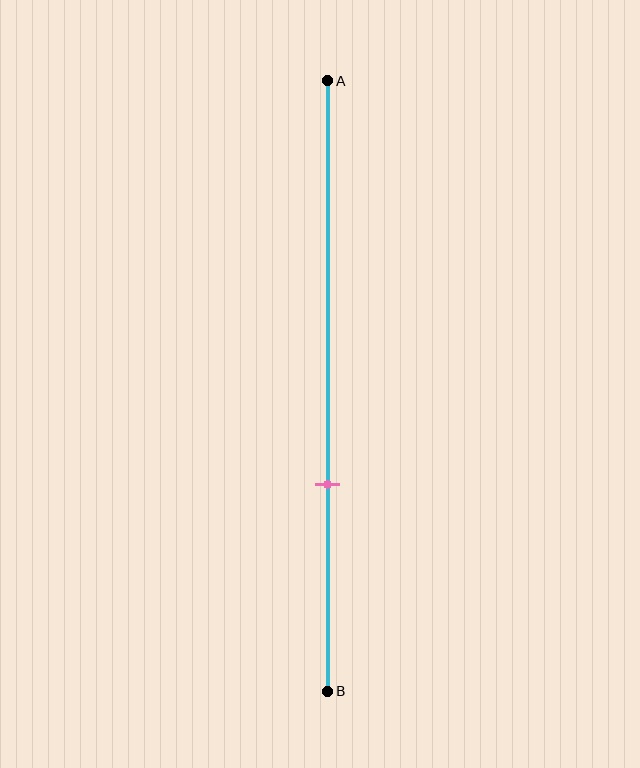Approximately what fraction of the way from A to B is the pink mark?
The pink mark is approximately 65% of the way from A to B.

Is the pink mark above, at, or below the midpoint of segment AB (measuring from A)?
The pink mark is below the midpoint of segment AB.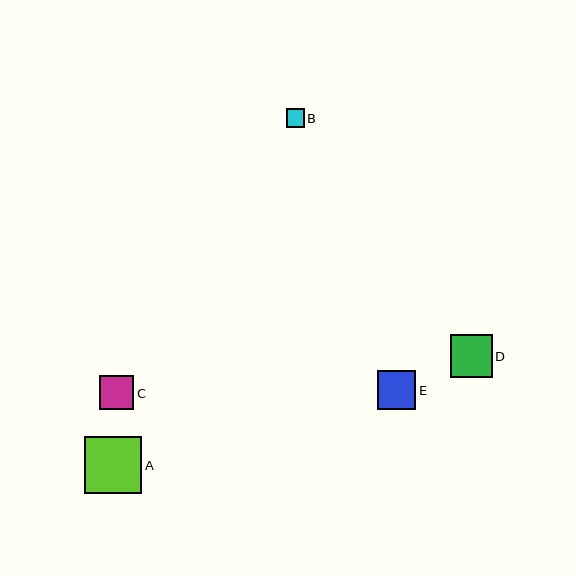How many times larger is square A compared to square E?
Square A is approximately 1.5 times the size of square E.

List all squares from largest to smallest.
From largest to smallest: A, D, E, C, B.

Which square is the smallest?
Square B is the smallest with a size of approximately 18 pixels.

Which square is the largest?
Square A is the largest with a size of approximately 58 pixels.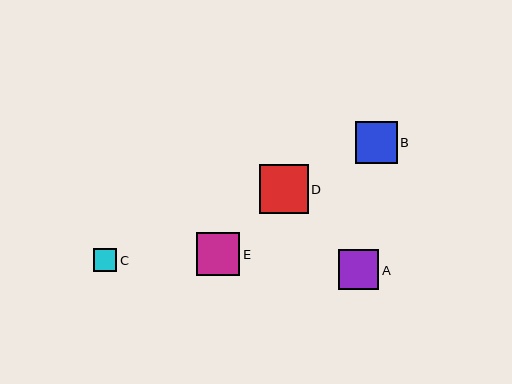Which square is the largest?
Square D is the largest with a size of approximately 49 pixels.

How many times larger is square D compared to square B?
Square D is approximately 1.2 times the size of square B.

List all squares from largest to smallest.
From largest to smallest: D, E, B, A, C.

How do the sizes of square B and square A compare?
Square B and square A are approximately the same size.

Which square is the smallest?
Square C is the smallest with a size of approximately 23 pixels.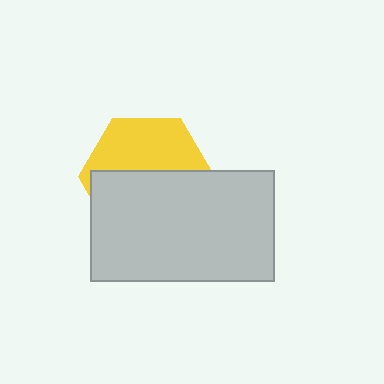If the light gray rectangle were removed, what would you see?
You would see the complete yellow hexagon.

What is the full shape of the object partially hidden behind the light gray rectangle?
The partially hidden object is a yellow hexagon.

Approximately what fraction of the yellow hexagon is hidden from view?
Roughly 56% of the yellow hexagon is hidden behind the light gray rectangle.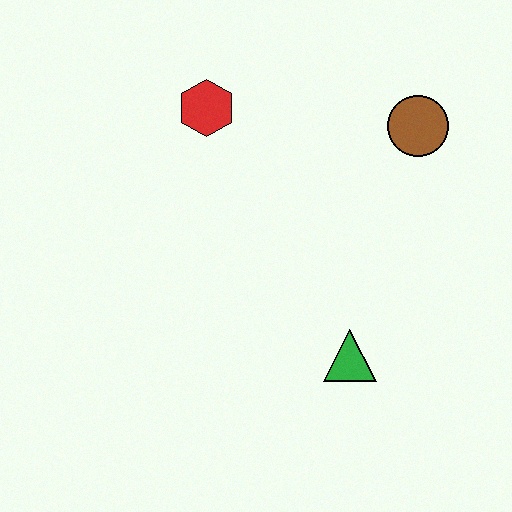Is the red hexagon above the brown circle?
Yes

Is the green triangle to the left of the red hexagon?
No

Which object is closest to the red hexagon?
The brown circle is closest to the red hexagon.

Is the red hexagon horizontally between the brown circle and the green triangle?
No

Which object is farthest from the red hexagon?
The green triangle is farthest from the red hexagon.